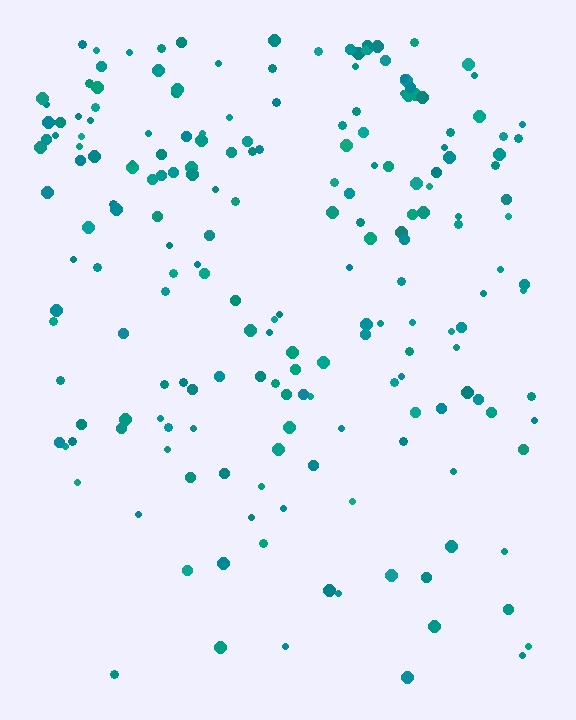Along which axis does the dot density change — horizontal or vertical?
Vertical.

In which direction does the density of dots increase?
From bottom to top, with the top side densest.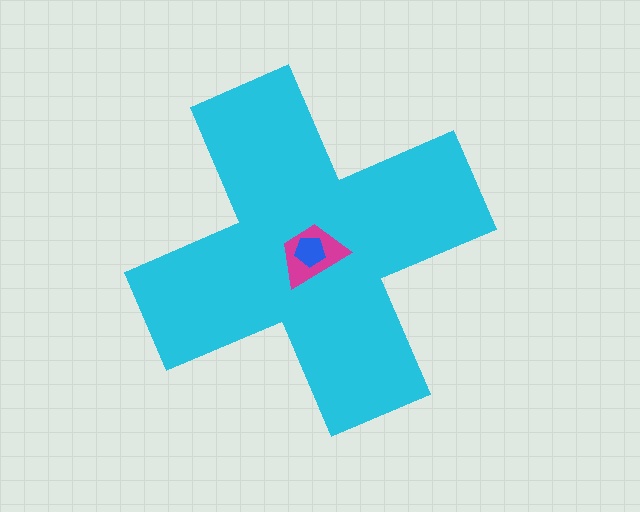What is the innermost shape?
The blue pentagon.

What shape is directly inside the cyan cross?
The magenta trapezoid.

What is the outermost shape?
The cyan cross.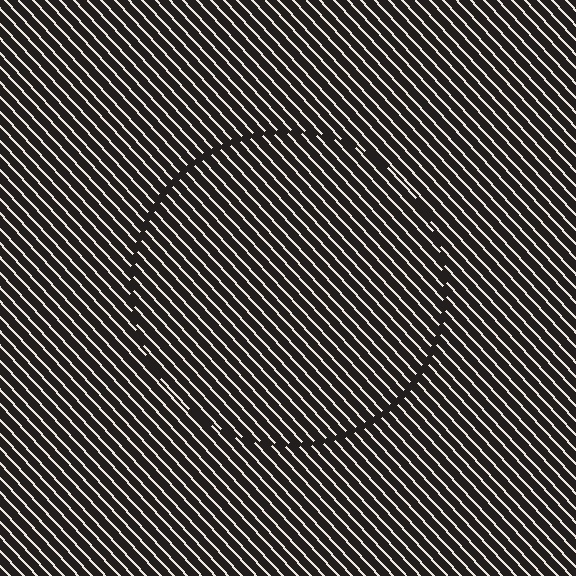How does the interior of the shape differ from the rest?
The interior of the shape contains the same grating, shifted by half a period — the contour is defined by the phase discontinuity where line-ends from the inner and outer gratings abut.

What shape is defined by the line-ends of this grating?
An illusory circle. The interior of the shape contains the same grating, shifted by half a period — the contour is defined by the phase discontinuity where line-ends from the inner and outer gratings abut.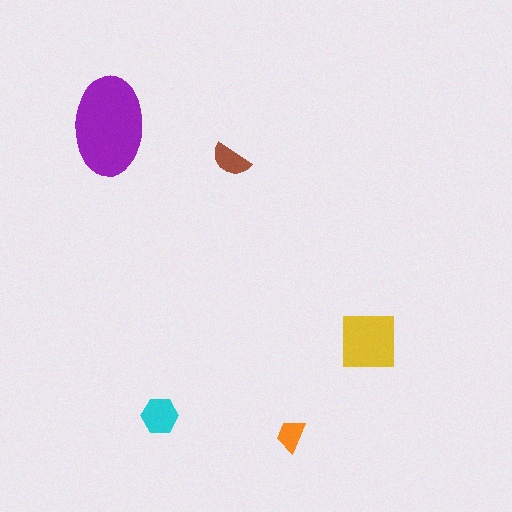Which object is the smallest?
The orange trapezoid.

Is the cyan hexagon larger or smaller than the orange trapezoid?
Larger.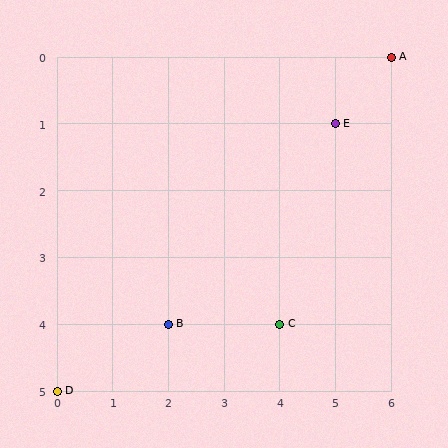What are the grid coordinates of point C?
Point C is at grid coordinates (4, 4).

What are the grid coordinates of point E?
Point E is at grid coordinates (5, 1).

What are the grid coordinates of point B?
Point B is at grid coordinates (2, 4).